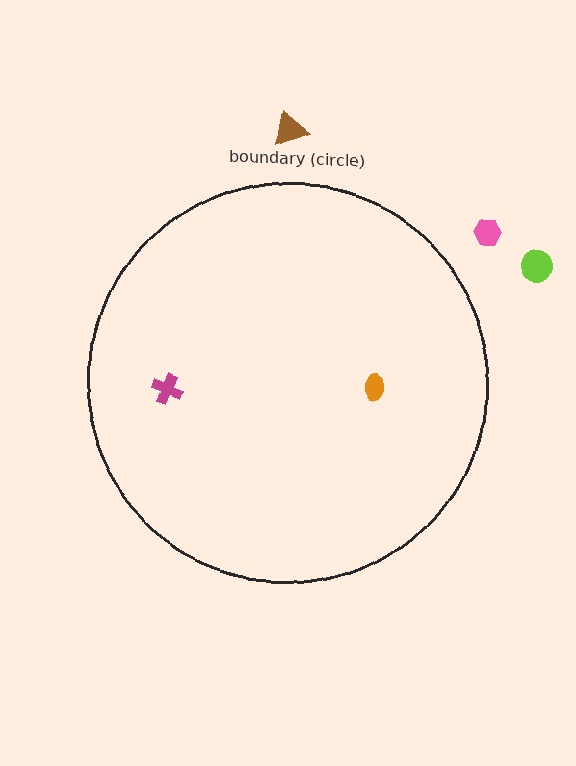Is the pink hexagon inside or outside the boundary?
Outside.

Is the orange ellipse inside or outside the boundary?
Inside.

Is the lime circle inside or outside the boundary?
Outside.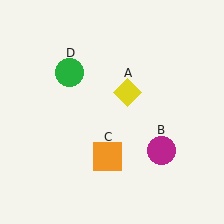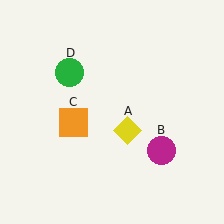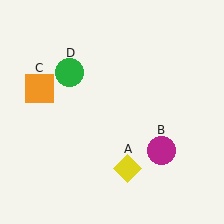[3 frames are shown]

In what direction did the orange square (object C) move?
The orange square (object C) moved up and to the left.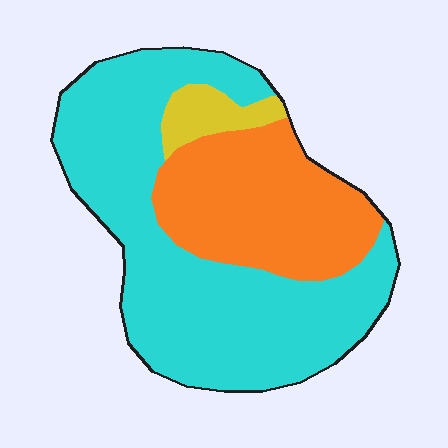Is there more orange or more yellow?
Orange.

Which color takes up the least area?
Yellow, at roughly 5%.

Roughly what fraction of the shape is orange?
Orange takes up between a sixth and a third of the shape.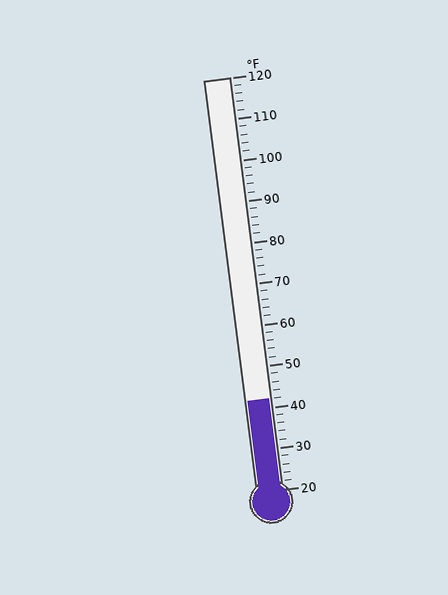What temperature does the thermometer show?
The thermometer shows approximately 42°F.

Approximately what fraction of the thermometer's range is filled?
The thermometer is filled to approximately 20% of its range.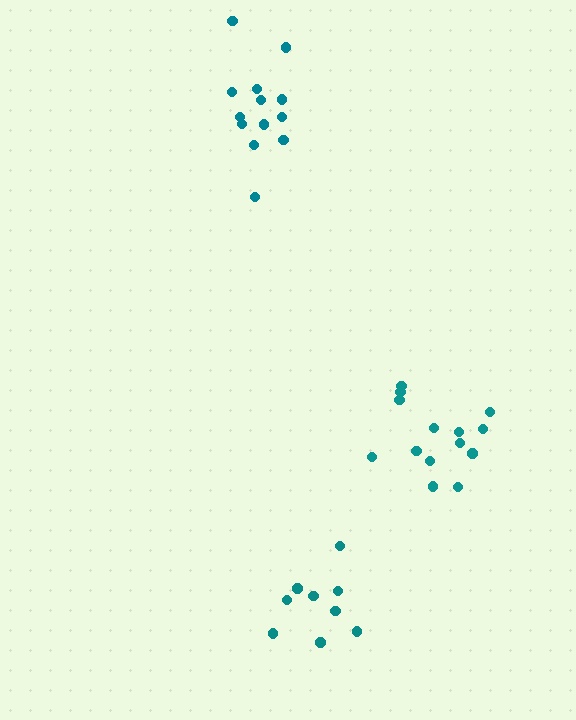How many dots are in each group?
Group 1: 14 dots, Group 2: 13 dots, Group 3: 9 dots (36 total).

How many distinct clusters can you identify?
There are 3 distinct clusters.